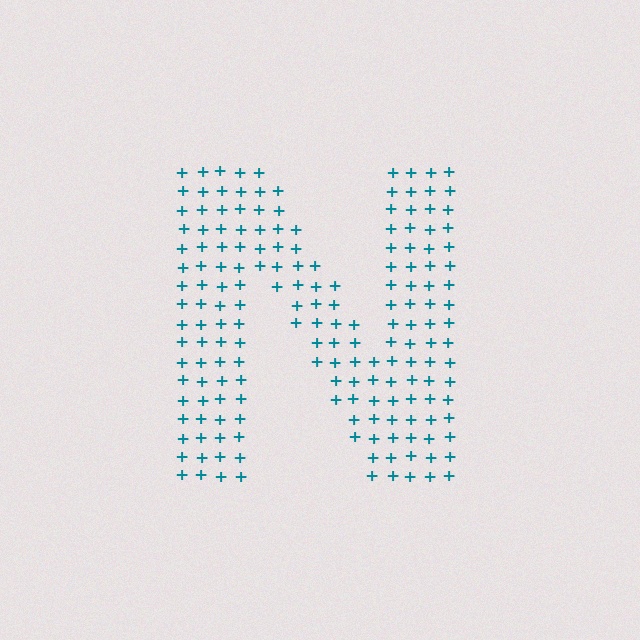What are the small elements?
The small elements are plus signs.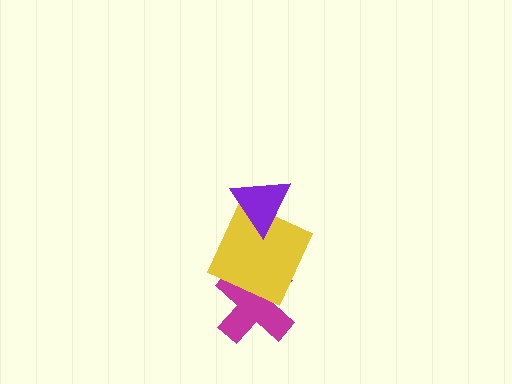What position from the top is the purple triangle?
The purple triangle is 1st from the top.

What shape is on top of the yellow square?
The purple triangle is on top of the yellow square.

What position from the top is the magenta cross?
The magenta cross is 3rd from the top.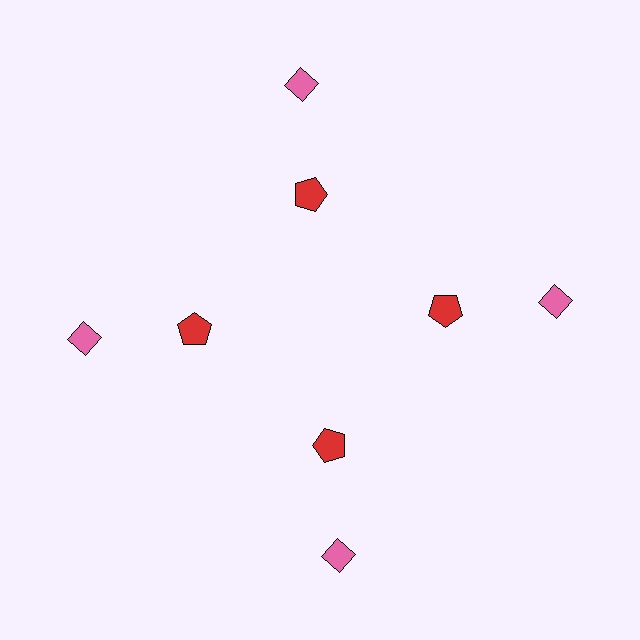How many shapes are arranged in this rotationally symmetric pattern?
There are 8 shapes, arranged in 4 groups of 2.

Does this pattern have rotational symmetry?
Yes, this pattern has 4-fold rotational symmetry. It looks the same after rotating 90 degrees around the center.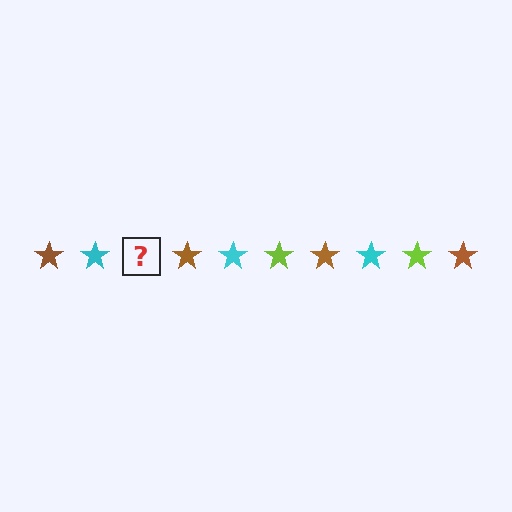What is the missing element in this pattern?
The missing element is a lime star.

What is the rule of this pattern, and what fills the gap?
The rule is that the pattern cycles through brown, cyan, lime stars. The gap should be filled with a lime star.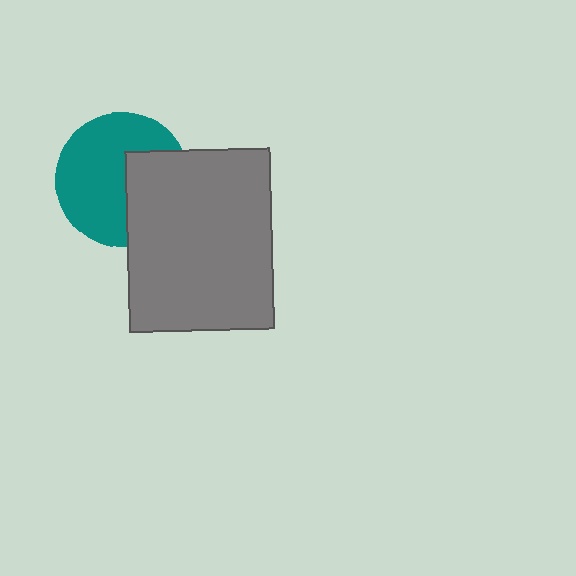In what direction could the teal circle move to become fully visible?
The teal circle could move left. That would shift it out from behind the gray rectangle entirely.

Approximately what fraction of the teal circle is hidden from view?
Roughly 37% of the teal circle is hidden behind the gray rectangle.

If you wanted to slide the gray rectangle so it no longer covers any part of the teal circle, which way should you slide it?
Slide it right — that is the most direct way to separate the two shapes.